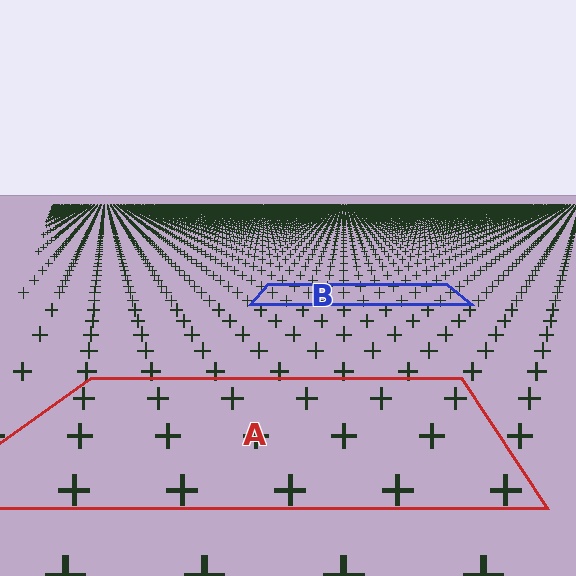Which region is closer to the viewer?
Region A is closer. The texture elements there are larger and more spread out.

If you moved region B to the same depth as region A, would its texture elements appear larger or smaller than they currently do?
They would appear larger. At a closer depth, the same texture elements are projected at a bigger on-screen size.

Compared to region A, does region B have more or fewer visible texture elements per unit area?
Region B has more texture elements per unit area — they are packed more densely because it is farther away.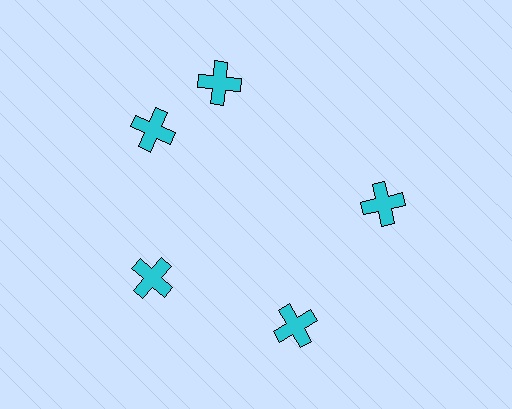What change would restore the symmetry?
The symmetry would be restored by rotating it back into even spacing with its neighbors so that all 5 crosses sit at equal angles and equal distance from the center.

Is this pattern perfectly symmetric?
No. The 5 cyan crosses are arranged in a ring, but one element near the 1 o'clock position is rotated out of alignment along the ring, breaking the 5-fold rotational symmetry.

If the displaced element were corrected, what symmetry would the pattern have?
It would have 5-fold rotational symmetry — the pattern would map onto itself every 72 degrees.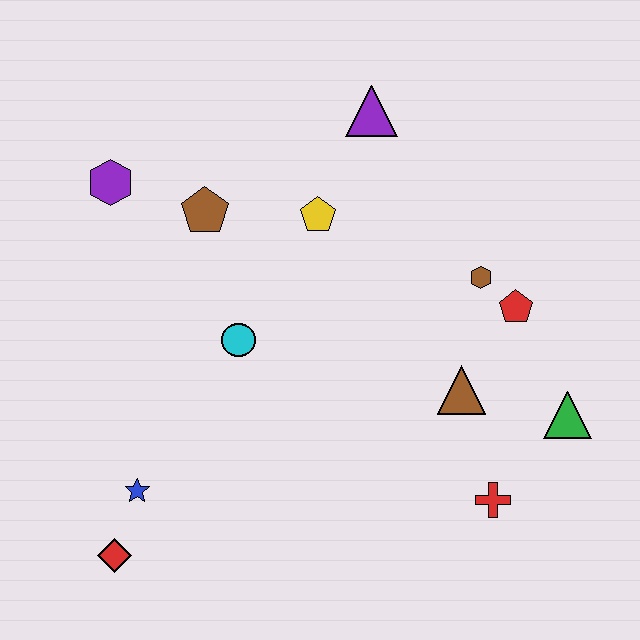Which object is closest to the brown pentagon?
The purple hexagon is closest to the brown pentagon.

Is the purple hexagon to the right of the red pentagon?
No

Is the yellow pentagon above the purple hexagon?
No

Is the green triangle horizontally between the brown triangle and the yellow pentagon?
No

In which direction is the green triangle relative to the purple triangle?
The green triangle is below the purple triangle.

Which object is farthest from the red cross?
The purple hexagon is farthest from the red cross.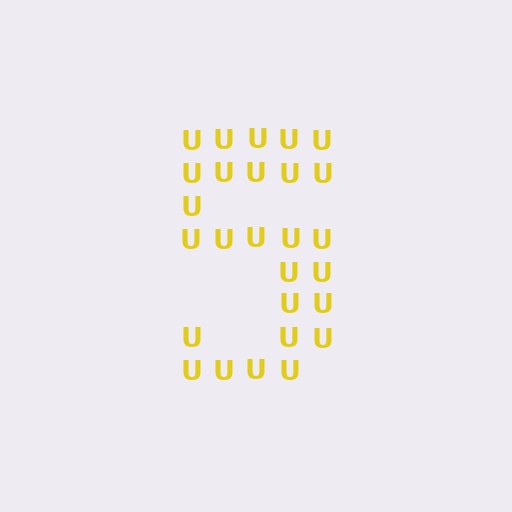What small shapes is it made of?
It is made of small letter U's.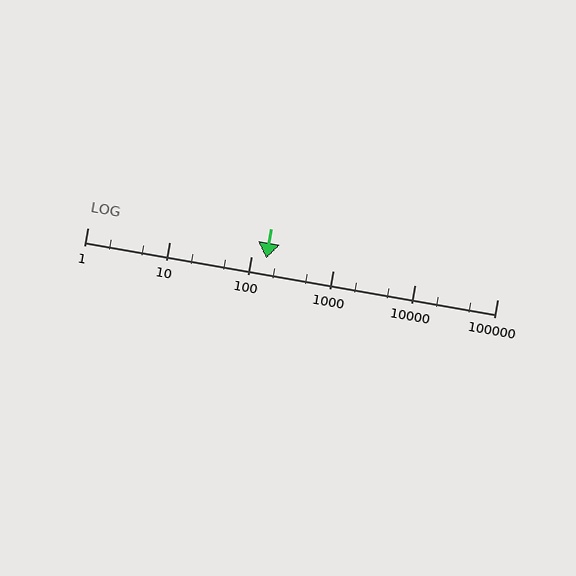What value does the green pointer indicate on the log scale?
The pointer indicates approximately 150.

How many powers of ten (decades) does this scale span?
The scale spans 5 decades, from 1 to 100000.